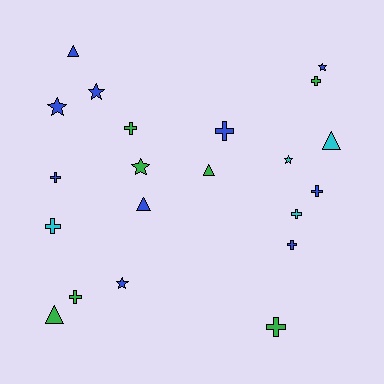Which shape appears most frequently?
Cross, with 10 objects.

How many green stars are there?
There is 1 green star.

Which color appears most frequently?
Blue, with 10 objects.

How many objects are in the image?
There are 21 objects.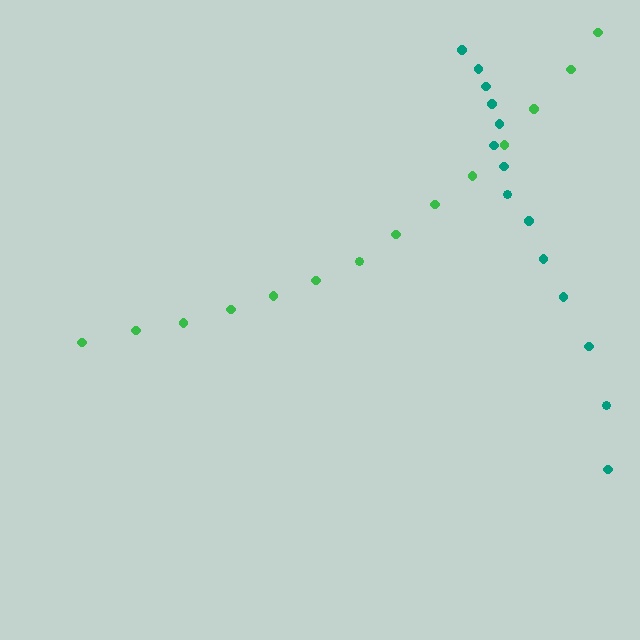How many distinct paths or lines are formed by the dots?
There are 2 distinct paths.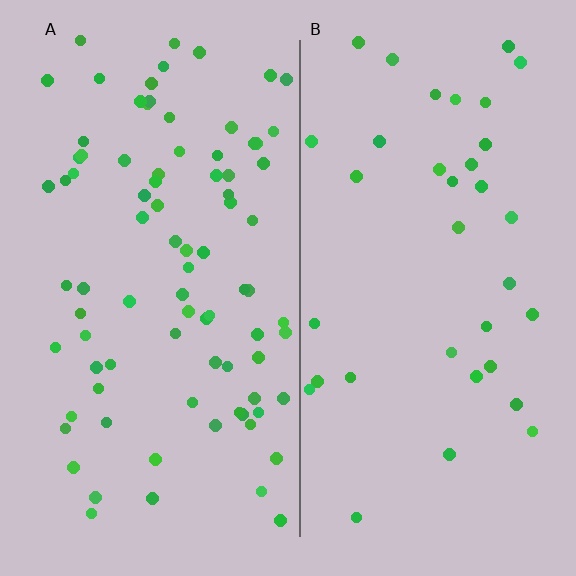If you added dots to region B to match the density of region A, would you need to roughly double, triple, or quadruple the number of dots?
Approximately double.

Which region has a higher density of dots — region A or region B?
A (the left).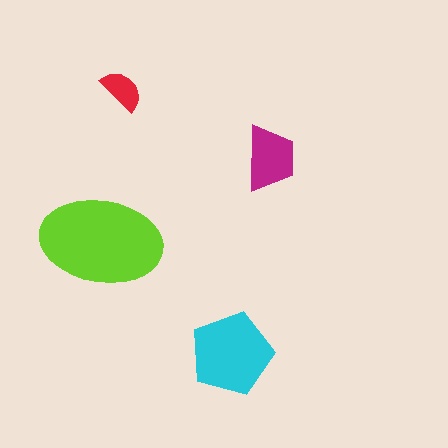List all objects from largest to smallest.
The lime ellipse, the cyan pentagon, the magenta trapezoid, the red semicircle.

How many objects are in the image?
There are 4 objects in the image.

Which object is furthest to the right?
The magenta trapezoid is rightmost.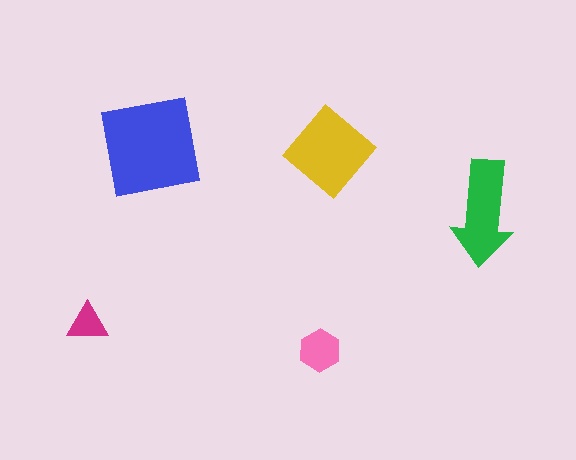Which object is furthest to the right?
The green arrow is rightmost.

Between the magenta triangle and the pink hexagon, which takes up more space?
The pink hexagon.